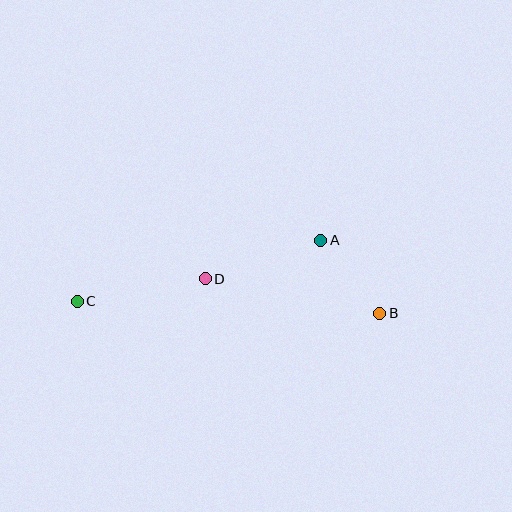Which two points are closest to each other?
Points A and B are closest to each other.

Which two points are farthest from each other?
Points B and C are farthest from each other.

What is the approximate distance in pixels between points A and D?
The distance between A and D is approximately 122 pixels.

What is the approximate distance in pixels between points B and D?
The distance between B and D is approximately 178 pixels.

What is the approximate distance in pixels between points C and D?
The distance between C and D is approximately 130 pixels.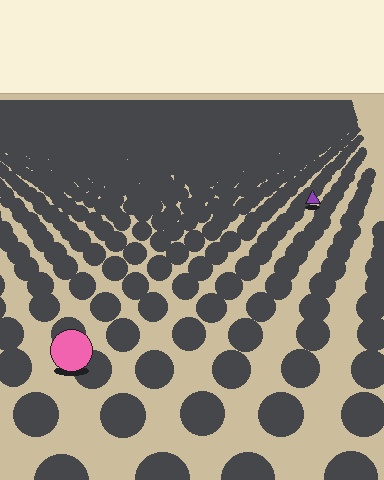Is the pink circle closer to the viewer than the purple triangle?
Yes. The pink circle is closer — you can tell from the texture gradient: the ground texture is coarser near it.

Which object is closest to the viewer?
The pink circle is closest. The texture marks near it are larger and more spread out.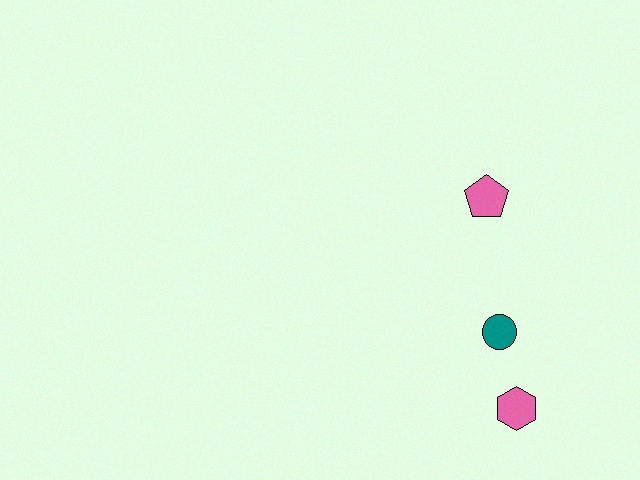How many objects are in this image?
There are 3 objects.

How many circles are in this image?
There is 1 circle.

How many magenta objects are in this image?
There are no magenta objects.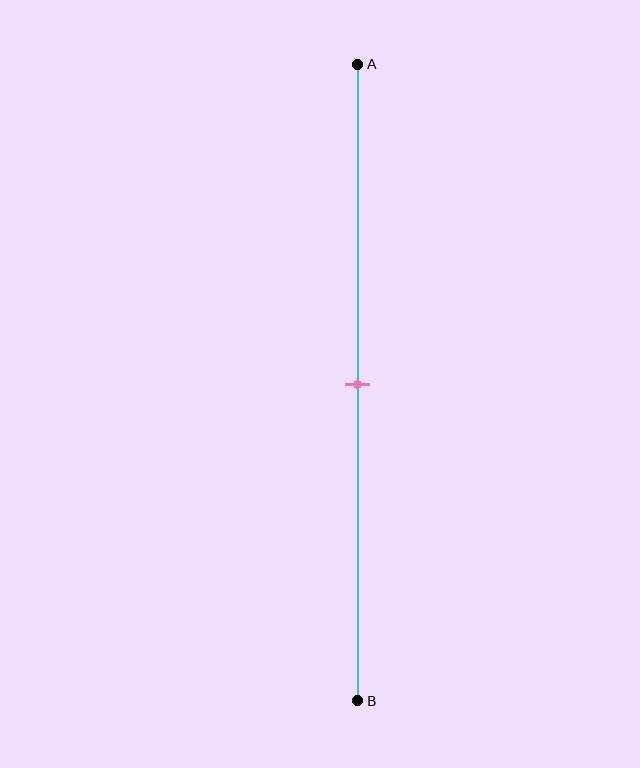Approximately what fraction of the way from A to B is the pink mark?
The pink mark is approximately 50% of the way from A to B.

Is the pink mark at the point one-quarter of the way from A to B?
No, the mark is at about 50% from A, not at the 25% one-quarter point.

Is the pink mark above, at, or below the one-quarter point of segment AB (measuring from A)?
The pink mark is below the one-quarter point of segment AB.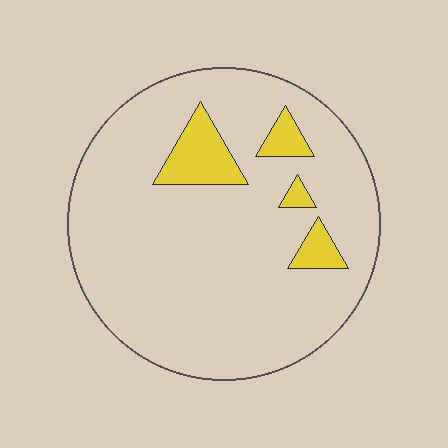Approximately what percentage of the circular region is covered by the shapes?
Approximately 10%.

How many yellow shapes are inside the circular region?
4.